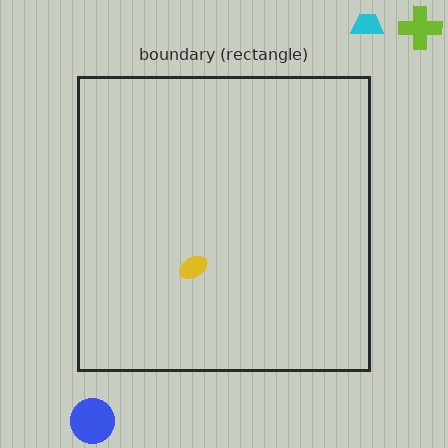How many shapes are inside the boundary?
1 inside, 3 outside.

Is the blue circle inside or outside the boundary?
Outside.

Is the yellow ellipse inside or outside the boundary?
Inside.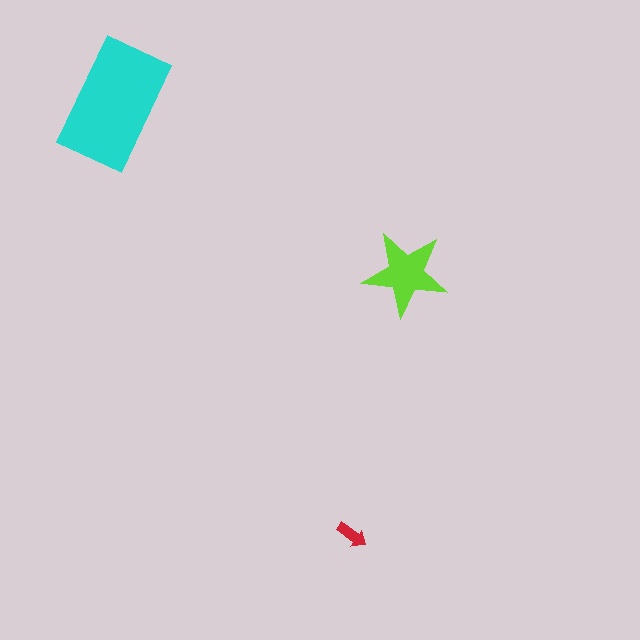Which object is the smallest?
The red arrow.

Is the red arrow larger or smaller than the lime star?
Smaller.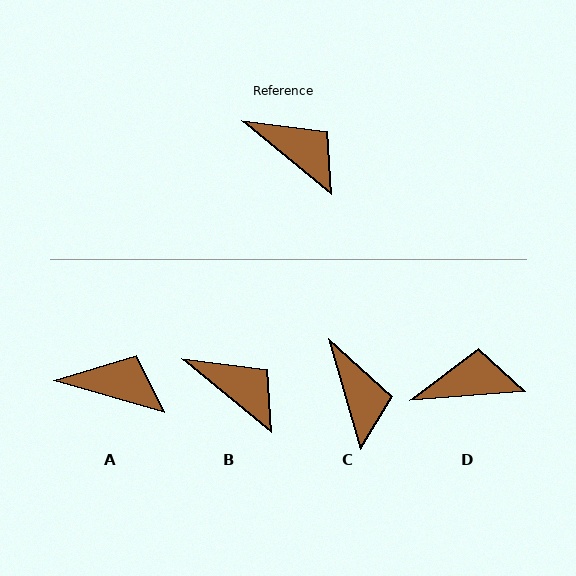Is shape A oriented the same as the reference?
No, it is off by about 23 degrees.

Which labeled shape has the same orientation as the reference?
B.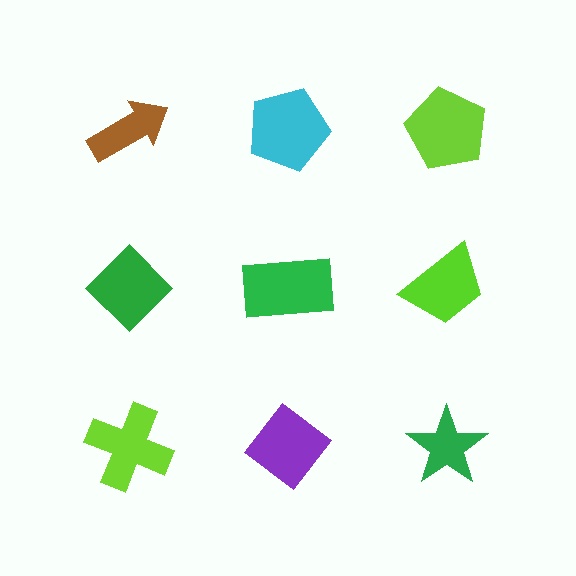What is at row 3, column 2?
A purple diamond.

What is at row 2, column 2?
A green rectangle.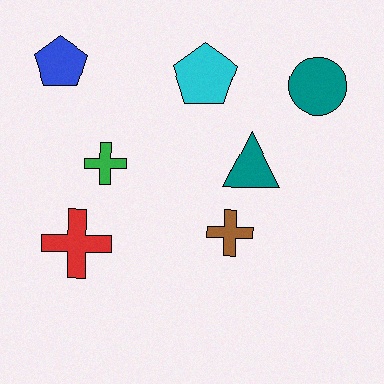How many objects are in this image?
There are 7 objects.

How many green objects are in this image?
There is 1 green object.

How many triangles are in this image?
There is 1 triangle.